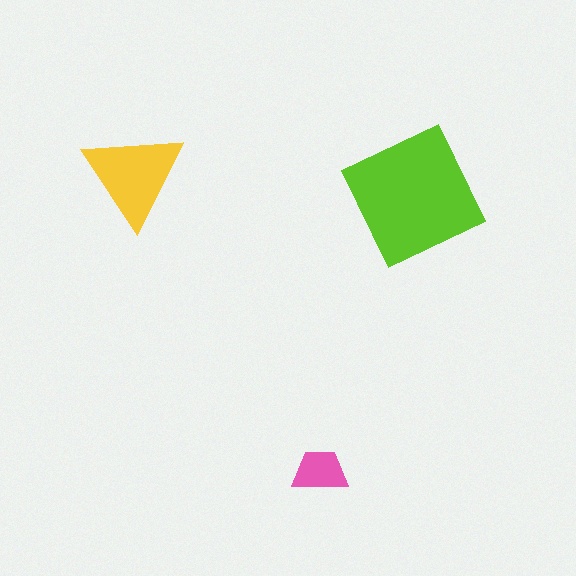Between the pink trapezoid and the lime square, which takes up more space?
The lime square.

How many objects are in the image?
There are 3 objects in the image.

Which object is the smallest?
The pink trapezoid.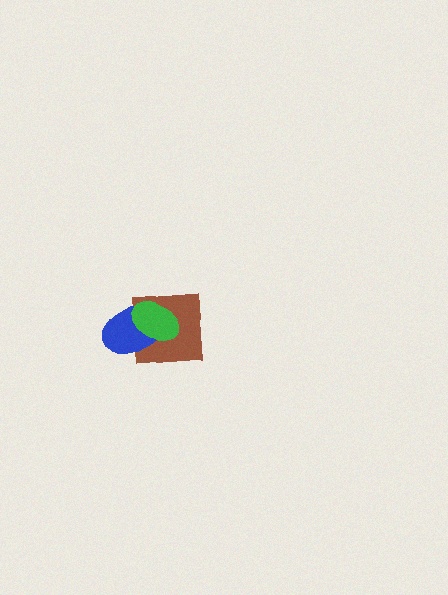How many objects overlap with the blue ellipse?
2 objects overlap with the blue ellipse.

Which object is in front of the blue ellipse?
The green ellipse is in front of the blue ellipse.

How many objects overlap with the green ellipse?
2 objects overlap with the green ellipse.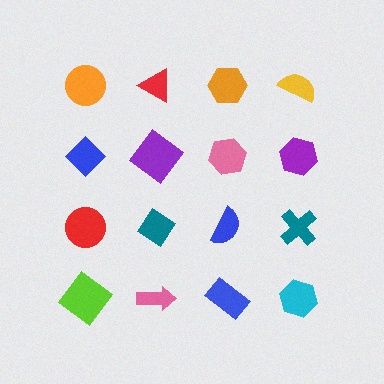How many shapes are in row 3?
4 shapes.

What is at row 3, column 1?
A red circle.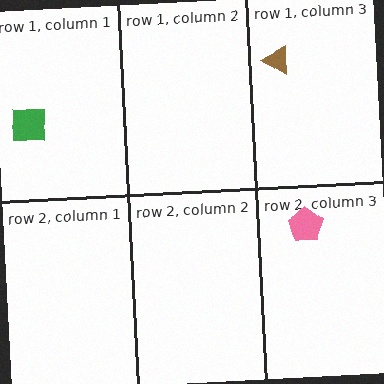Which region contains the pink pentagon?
The row 2, column 3 region.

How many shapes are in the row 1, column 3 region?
1.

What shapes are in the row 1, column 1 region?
The green square.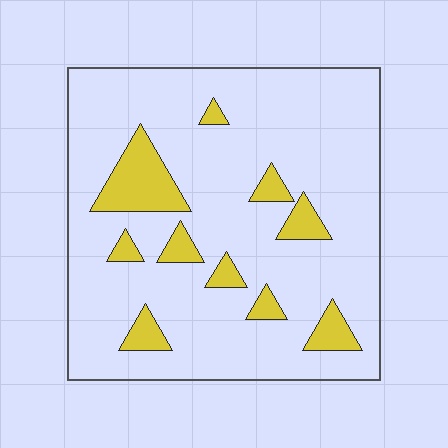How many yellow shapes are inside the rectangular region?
10.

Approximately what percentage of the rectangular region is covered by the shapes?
Approximately 15%.